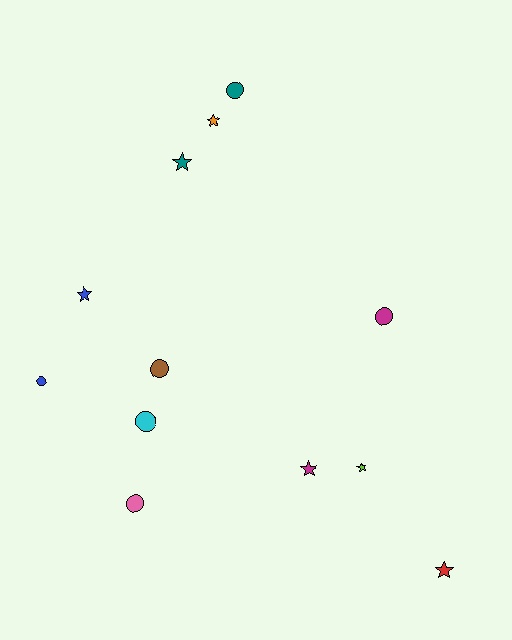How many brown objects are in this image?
There is 1 brown object.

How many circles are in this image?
There are 6 circles.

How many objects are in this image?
There are 12 objects.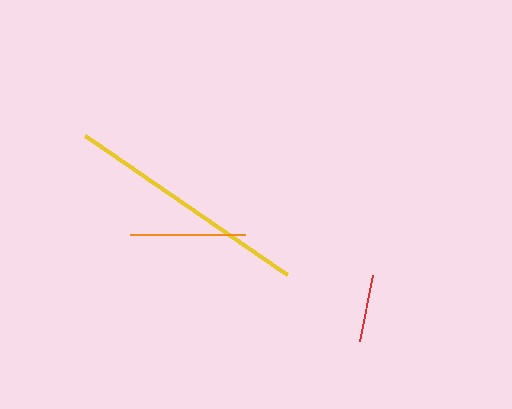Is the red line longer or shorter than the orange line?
The orange line is longer than the red line.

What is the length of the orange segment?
The orange segment is approximately 115 pixels long.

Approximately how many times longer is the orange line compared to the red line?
The orange line is approximately 1.7 times the length of the red line.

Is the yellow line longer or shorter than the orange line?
The yellow line is longer than the orange line.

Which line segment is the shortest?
The red line is the shortest at approximately 67 pixels.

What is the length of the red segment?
The red segment is approximately 67 pixels long.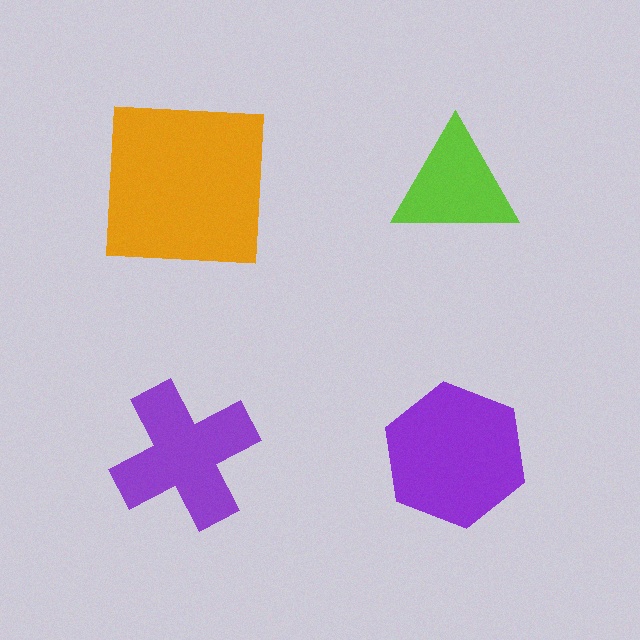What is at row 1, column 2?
A lime triangle.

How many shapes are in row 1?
2 shapes.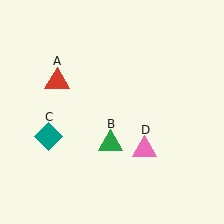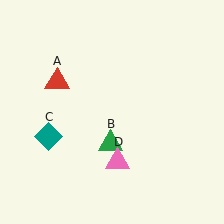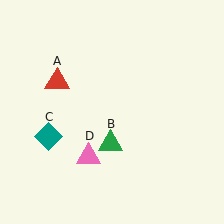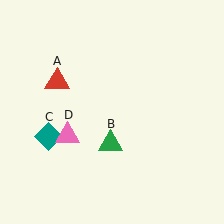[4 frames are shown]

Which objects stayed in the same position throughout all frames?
Red triangle (object A) and green triangle (object B) and teal diamond (object C) remained stationary.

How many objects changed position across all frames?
1 object changed position: pink triangle (object D).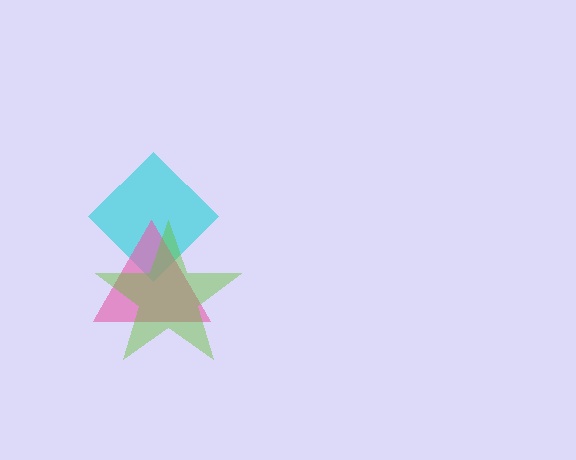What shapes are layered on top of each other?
The layered shapes are: a cyan diamond, a pink triangle, a lime star.